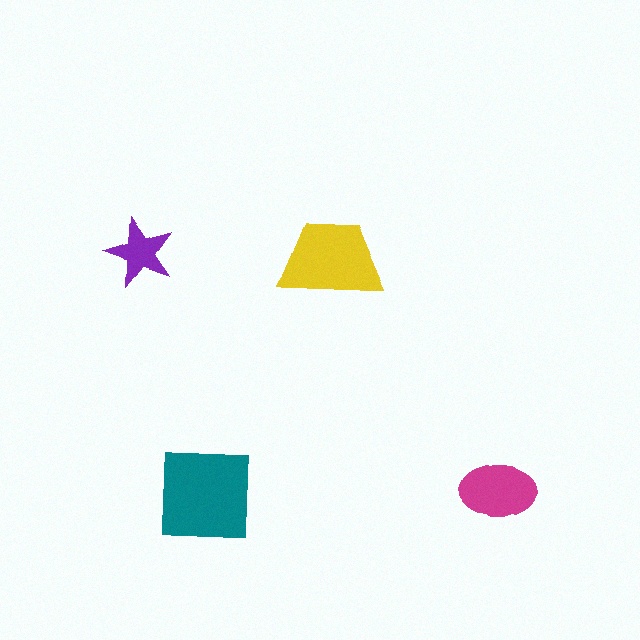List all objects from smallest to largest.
The purple star, the magenta ellipse, the yellow trapezoid, the teal square.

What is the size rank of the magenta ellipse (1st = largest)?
3rd.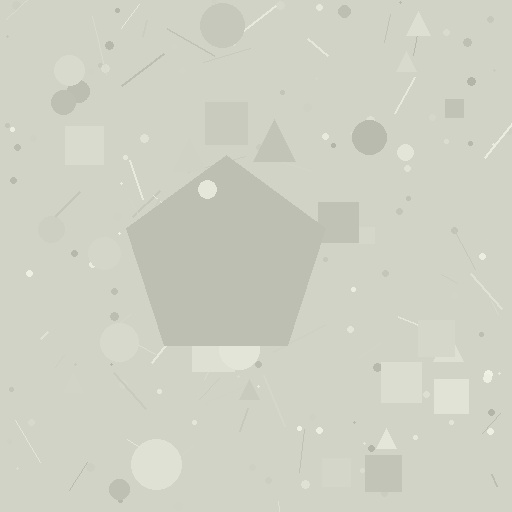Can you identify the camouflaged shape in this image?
The camouflaged shape is a pentagon.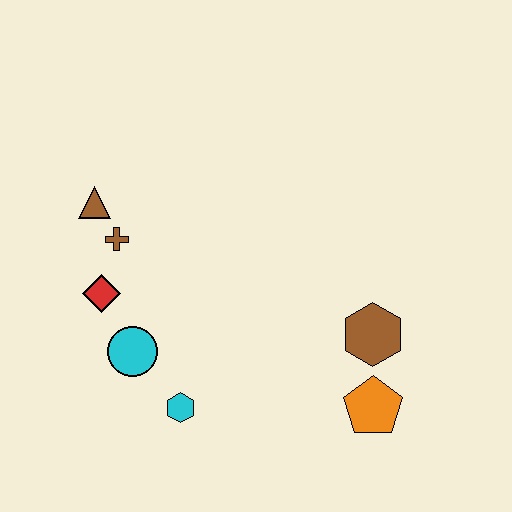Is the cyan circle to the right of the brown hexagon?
No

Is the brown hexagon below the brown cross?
Yes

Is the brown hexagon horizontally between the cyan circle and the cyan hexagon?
No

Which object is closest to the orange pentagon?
The brown hexagon is closest to the orange pentagon.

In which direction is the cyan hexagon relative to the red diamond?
The cyan hexagon is below the red diamond.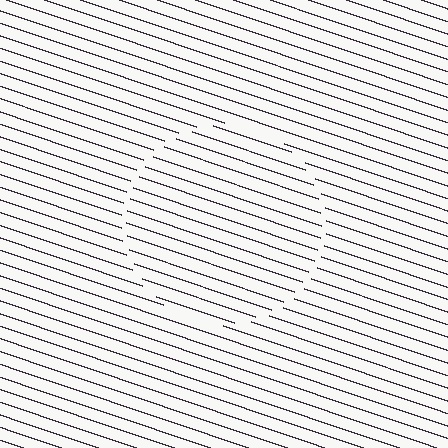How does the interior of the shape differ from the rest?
The interior of the shape contains the same grating, shifted by half a period — the contour is defined by the phase discontinuity where line-ends from the inner and outer gratings abut.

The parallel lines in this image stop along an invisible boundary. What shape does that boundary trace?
An illusory circle. The interior of the shape contains the same grating, shifted by half a period — the contour is defined by the phase discontinuity where line-ends from the inner and outer gratings abut.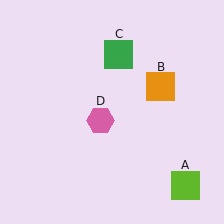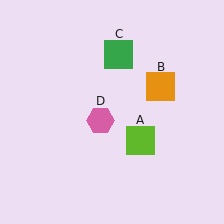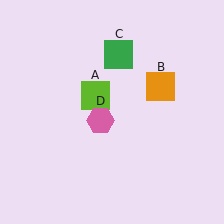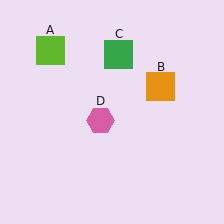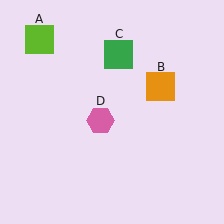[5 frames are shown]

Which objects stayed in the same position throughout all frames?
Orange square (object B) and green square (object C) and pink hexagon (object D) remained stationary.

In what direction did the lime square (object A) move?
The lime square (object A) moved up and to the left.